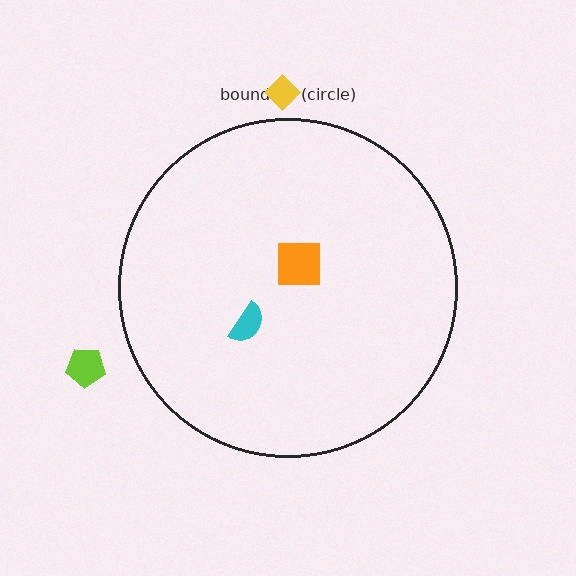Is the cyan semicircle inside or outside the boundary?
Inside.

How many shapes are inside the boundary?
2 inside, 2 outside.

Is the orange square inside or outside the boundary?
Inside.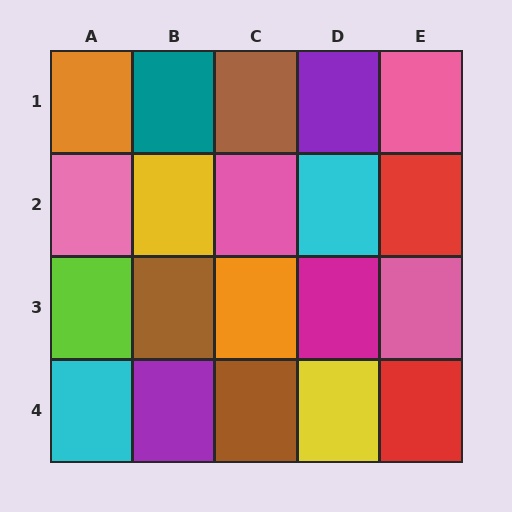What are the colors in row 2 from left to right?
Pink, yellow, pink, cyan, red.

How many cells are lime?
1 cell is lime.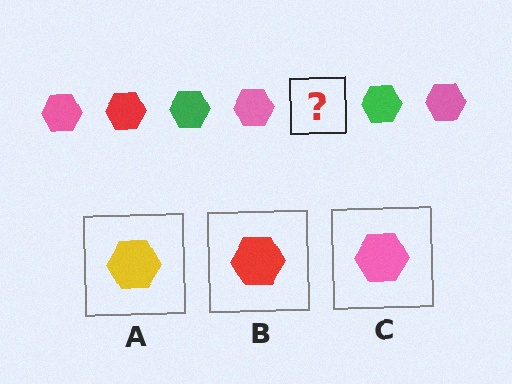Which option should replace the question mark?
Option B.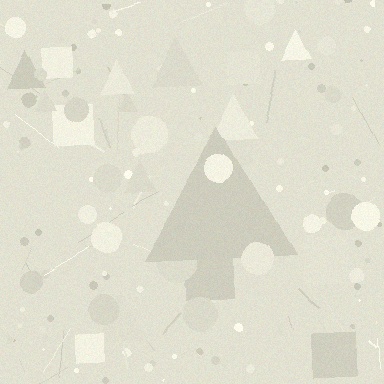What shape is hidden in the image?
A triangle is hidden in the image.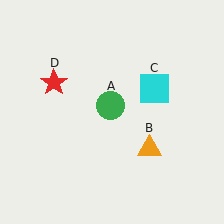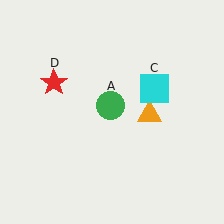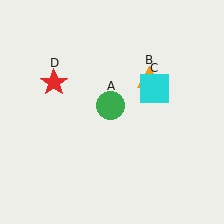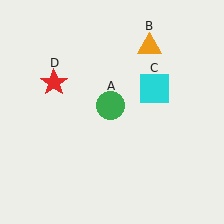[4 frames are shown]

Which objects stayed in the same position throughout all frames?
Green circle (object A) and cyan square (object C) and red star (object D) remained stationary.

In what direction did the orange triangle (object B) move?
The orange triangle (object B) moved up.